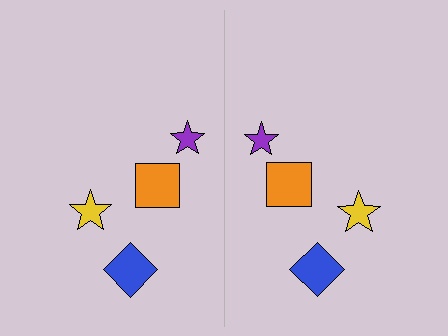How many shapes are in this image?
There are 8 shapes in this image.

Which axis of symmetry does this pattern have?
The pattern has a vertical axis of symmetry running through the center of the image.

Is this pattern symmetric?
Yes, this pattern has bilateral (reflection) symmetry.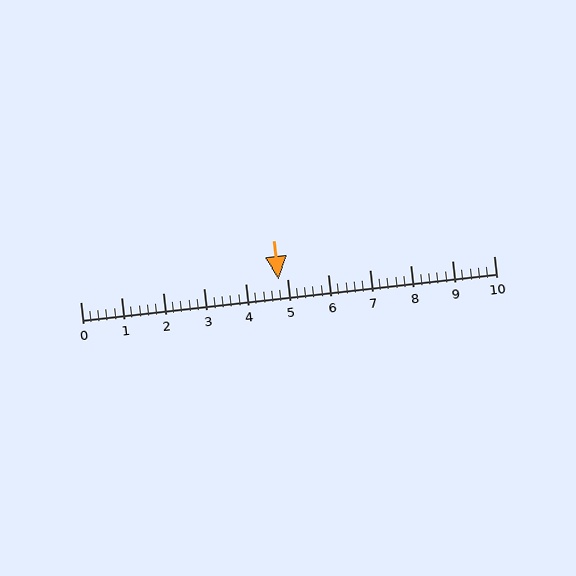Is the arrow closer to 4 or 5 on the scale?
The arrow is closer to 5.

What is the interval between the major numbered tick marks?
The major tick marks are spaced 1 units apart.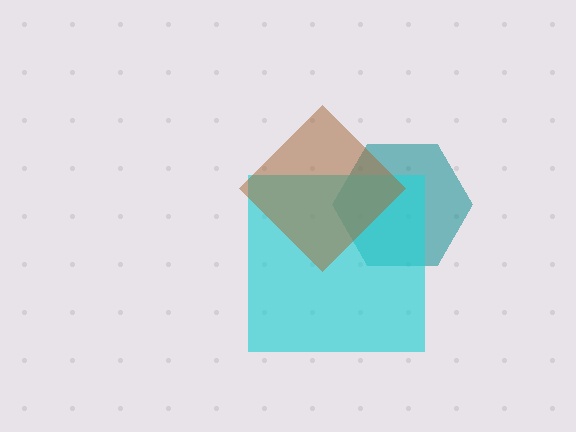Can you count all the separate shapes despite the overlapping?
Yes, there are 3 separate shapes.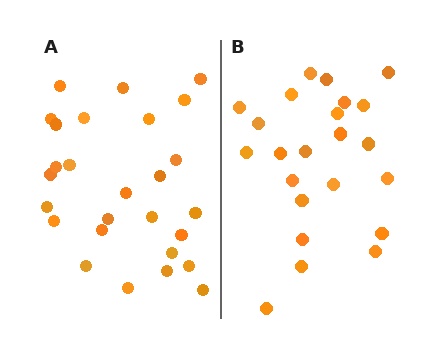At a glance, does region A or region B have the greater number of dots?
Region A (the left region) has more dots.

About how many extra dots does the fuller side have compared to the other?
Region A has about 4 more dots than region B.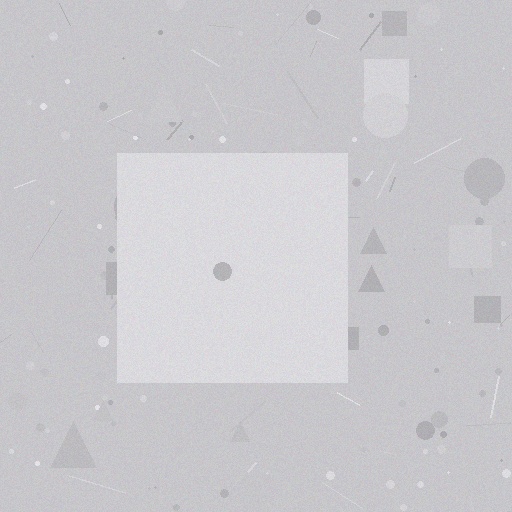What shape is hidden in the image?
A square is hidden in the image.